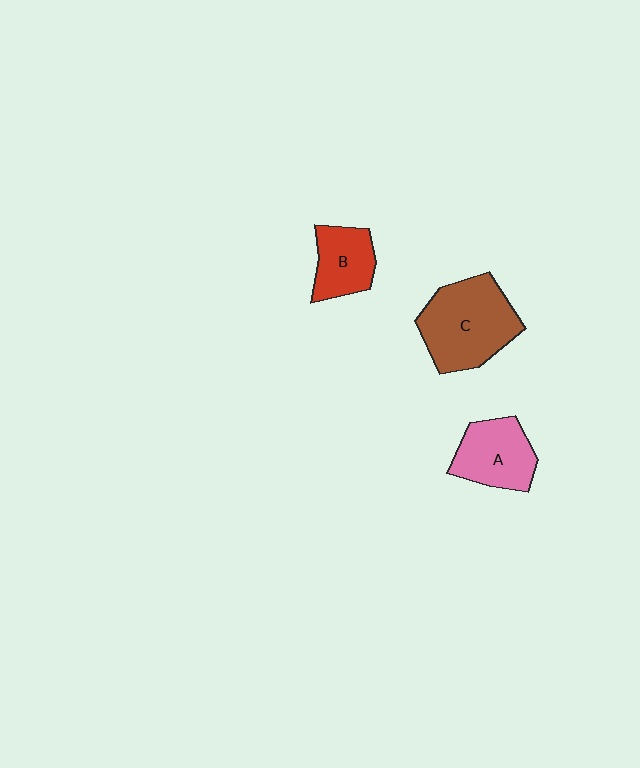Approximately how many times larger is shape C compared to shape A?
Approximately 1.5 times.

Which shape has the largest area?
Shape C (brown).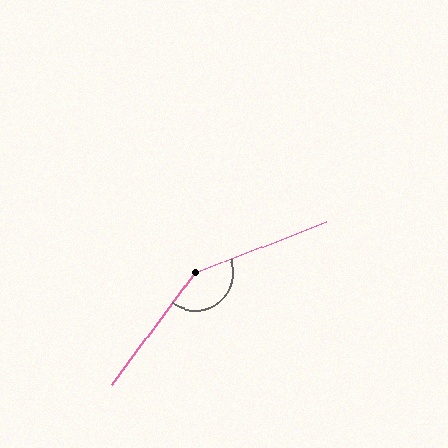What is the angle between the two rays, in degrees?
Approximately 148 degrees.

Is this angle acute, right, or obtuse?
It is obtuse.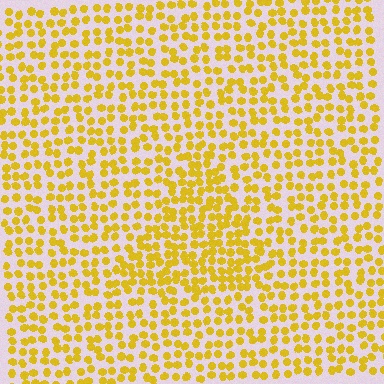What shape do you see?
I see a triangle.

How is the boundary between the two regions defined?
The boundary is defined by a change in element density (approximately 1.5x ratio). All elements are the same color, size, and shape.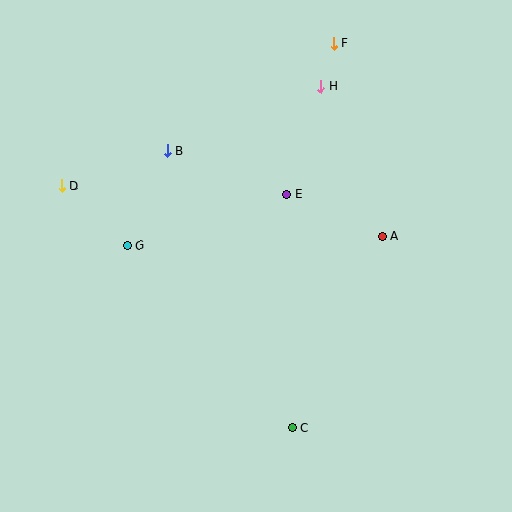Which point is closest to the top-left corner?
Point D is closest to the top-left corner.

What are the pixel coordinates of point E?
Point E is at (286, 195).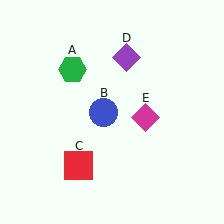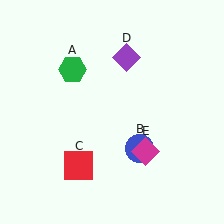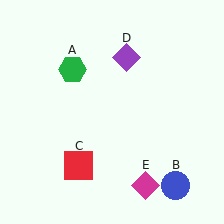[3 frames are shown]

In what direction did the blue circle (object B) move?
The blue circle (object B) moved down and to the right.